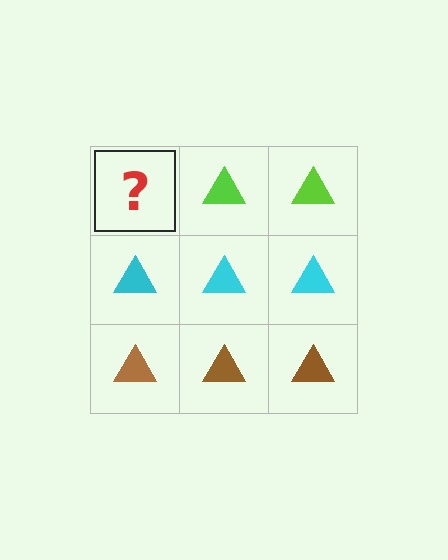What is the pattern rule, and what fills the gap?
The rule is that each row has a consistent color. The gap should be filled with a lime triangle.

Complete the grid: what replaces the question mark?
The question mark should be replaced with a lime triangle.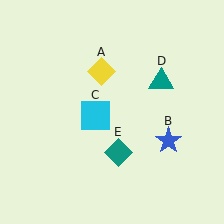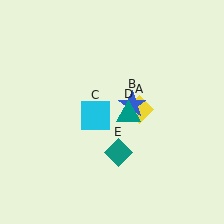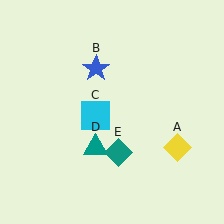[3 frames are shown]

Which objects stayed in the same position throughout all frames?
Cyan square (object C) and teal diamond (object E) remained stationary.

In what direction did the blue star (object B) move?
The blue star (object B) moved up and to the left.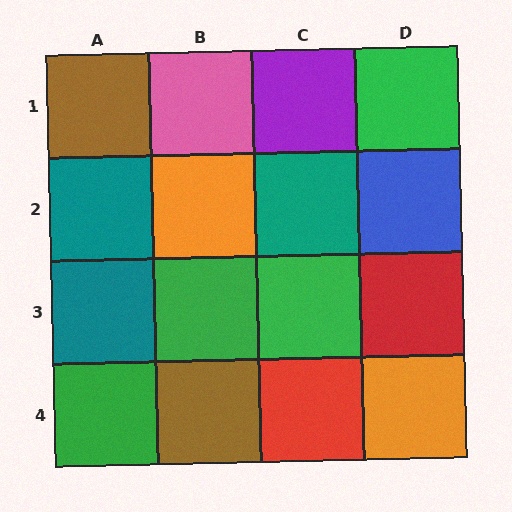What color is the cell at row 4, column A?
Green.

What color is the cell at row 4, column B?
Brown.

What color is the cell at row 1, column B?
Pink.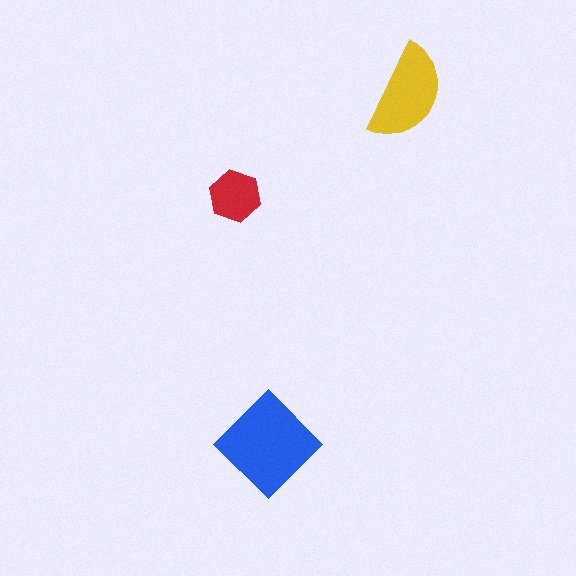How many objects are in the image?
There are 3 objects in the image.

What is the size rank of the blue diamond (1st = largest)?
1st.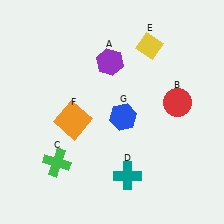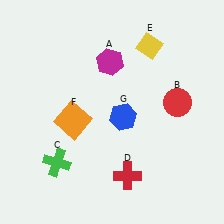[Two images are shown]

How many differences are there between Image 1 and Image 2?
There are 2 differences between the two images.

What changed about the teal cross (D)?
In Image 1, D is teal. In Image 2, it changed to red.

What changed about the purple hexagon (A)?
In Image 1, A is purple. In Image 2, it changed to magenta.